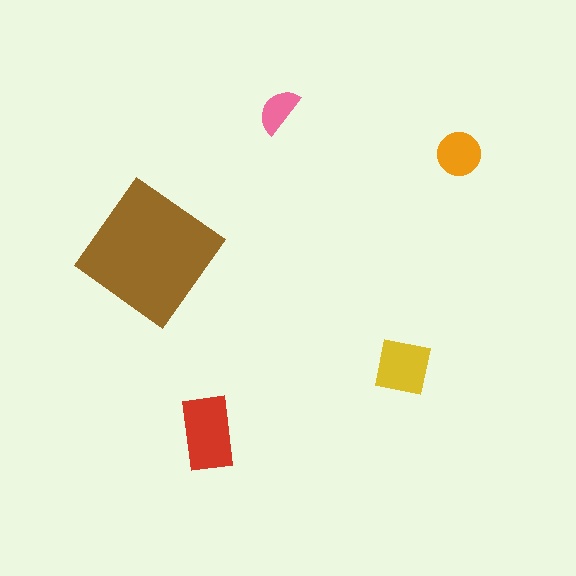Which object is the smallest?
The pink semicircle.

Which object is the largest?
The brown diamond.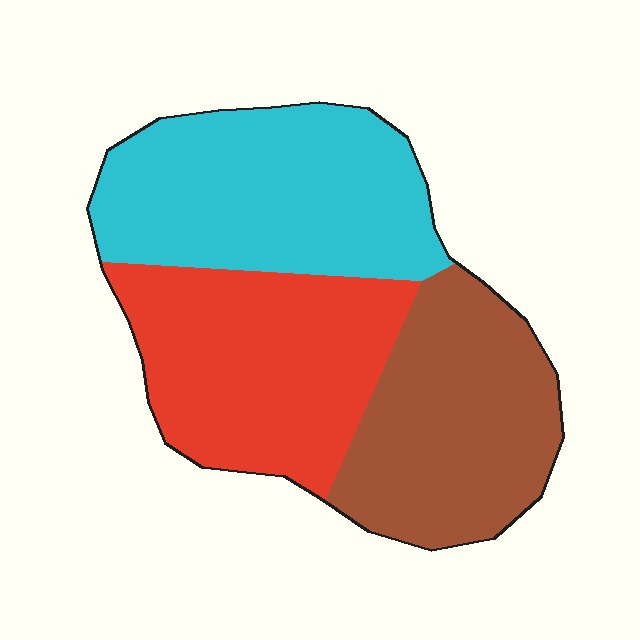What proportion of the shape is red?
Red takes up about one third (1/3) of the shape.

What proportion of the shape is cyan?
Cyan takes up about three eighths (3/8) of the shape.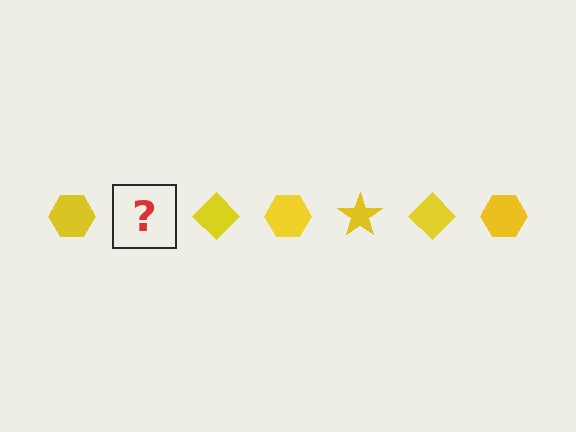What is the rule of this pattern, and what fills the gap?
The rule is that the pattern cycles through hexagon, star, diamond shapes in yellow. The gap should be filled with a yellow star.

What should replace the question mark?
The question mark should be replaced with a yellow star.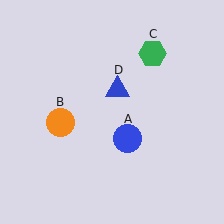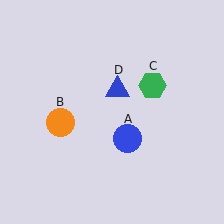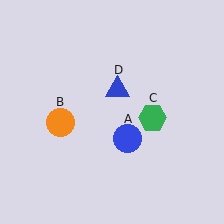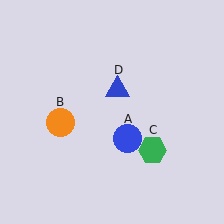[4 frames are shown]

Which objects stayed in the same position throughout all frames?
Blue circle (object A) and orange circle (object B) and blue triangle (object D) remained stationary.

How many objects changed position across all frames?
1 object changed position: green hexagon (object C).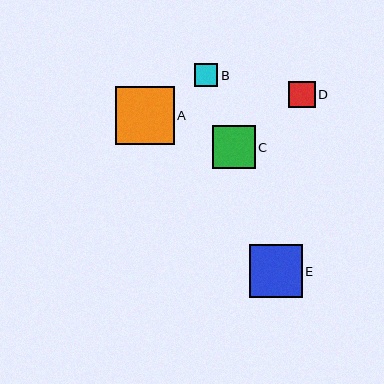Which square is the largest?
Square A is the largest with a size of approximately 59 pixels.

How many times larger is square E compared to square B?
Square E is approximately 2.3 times the size of square B.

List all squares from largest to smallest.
From largest to smallest: A, E, C, D, B.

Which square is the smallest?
Square B is the smallest with a size of approximately 23 pixels.